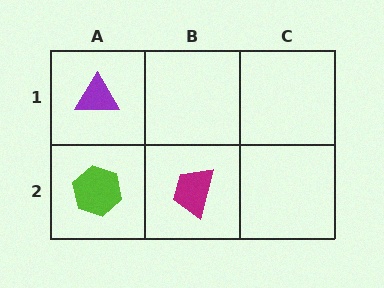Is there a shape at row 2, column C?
No, that cell is empty.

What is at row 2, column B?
A magenta trapezoid.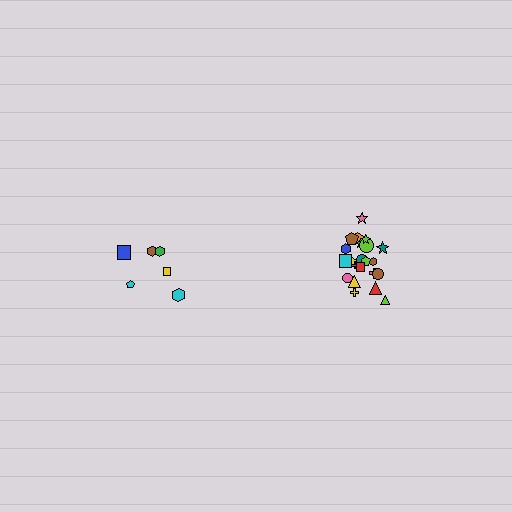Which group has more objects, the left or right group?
The right group.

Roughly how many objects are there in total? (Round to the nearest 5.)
Roughly 30 objects in total.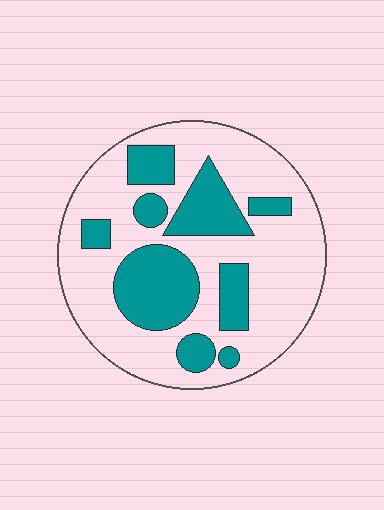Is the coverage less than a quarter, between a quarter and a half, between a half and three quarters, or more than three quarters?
Between a quarter and a half.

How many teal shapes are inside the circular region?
9.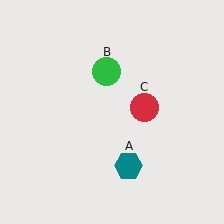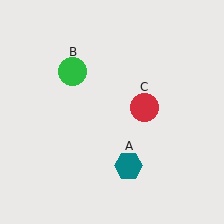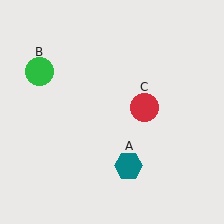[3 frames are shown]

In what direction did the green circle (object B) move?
The green circle (object B) moved left.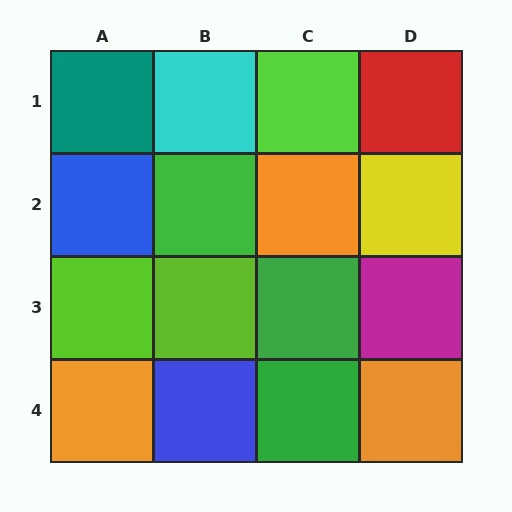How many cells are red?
1 cell is red.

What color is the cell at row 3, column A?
Lime.